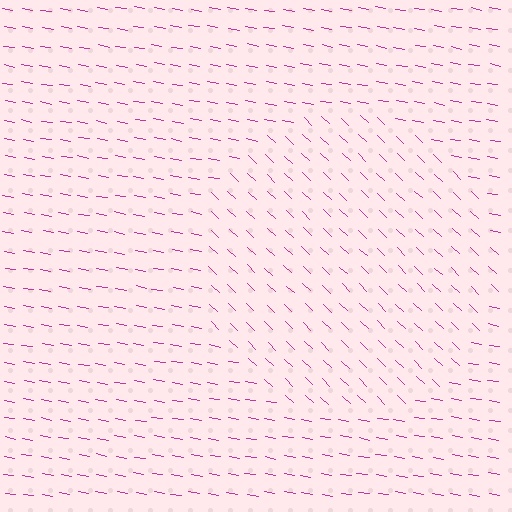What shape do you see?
I see a circle.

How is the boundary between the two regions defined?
The boundary is defined purely by a change in line orientation (approximately 33 degrees difference). All lines are the same color and thickness.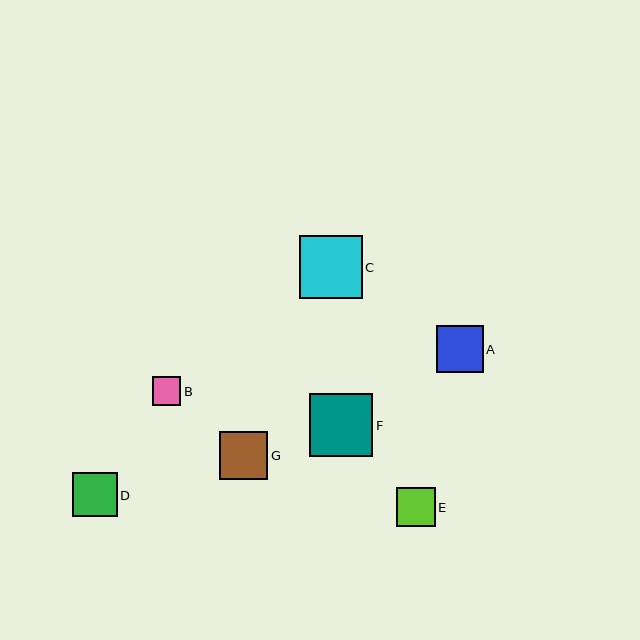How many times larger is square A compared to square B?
Square A is approximately 1.6 times the size of square B.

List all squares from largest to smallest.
From largest to smallest: F, C, G, A, D, E, B.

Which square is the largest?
Square F is the largest with a size of approximately 63 pixels.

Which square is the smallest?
Square B is the smallest with a size of approximately 29 pixels.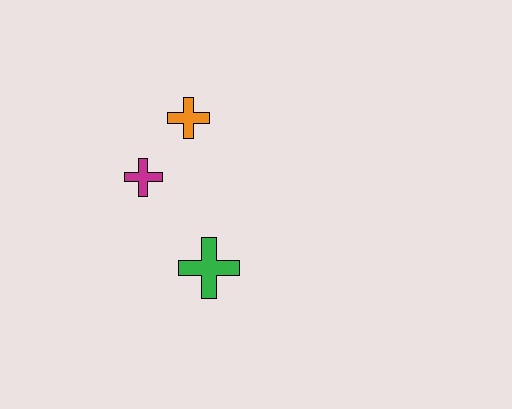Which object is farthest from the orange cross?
The green cross is farthest from the orange cross.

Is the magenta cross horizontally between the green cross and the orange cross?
No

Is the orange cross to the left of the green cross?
Yes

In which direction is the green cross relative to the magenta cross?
The green cross is below the magenta cross.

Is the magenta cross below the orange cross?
Yes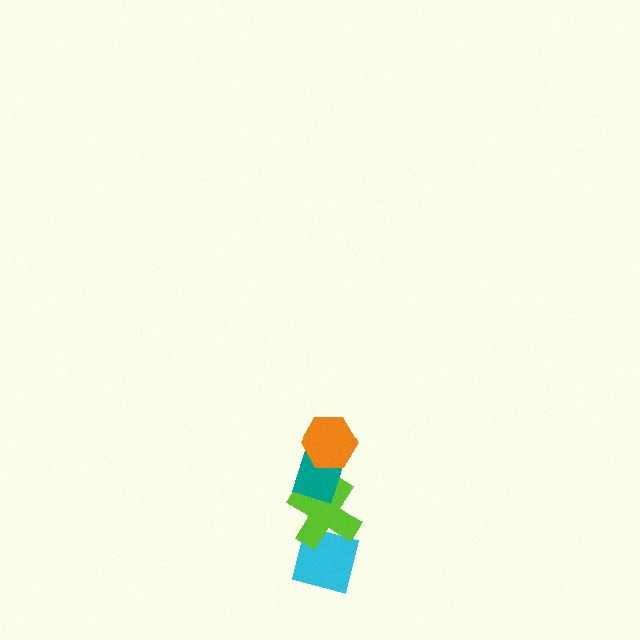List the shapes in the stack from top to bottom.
From top to bottom: the orange hexagon, the teal rectangle, the lime cross, the cyan square.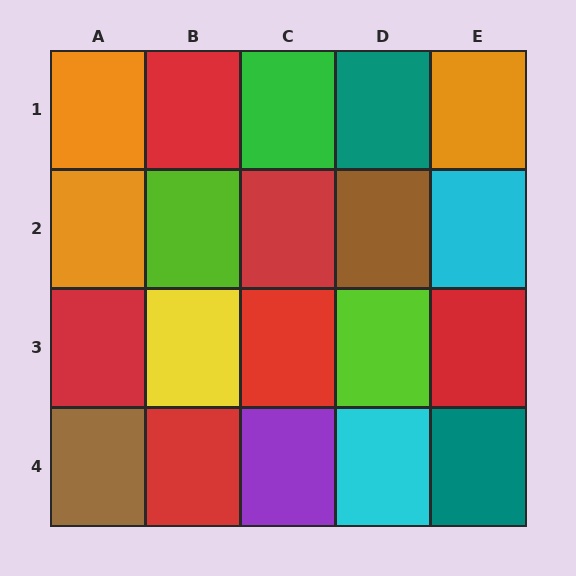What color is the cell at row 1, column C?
Green.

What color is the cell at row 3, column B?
Yellow.